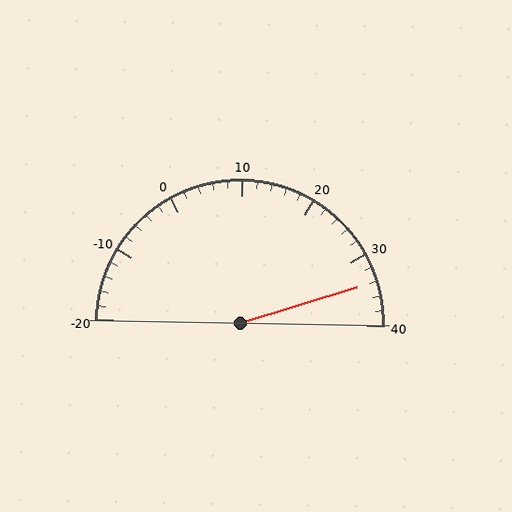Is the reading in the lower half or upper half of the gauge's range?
The reading is in the upper half of the range (-20 to 40).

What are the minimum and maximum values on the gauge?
The gauge ranges from -20 to 40.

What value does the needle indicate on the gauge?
The needle indicates approximately 34.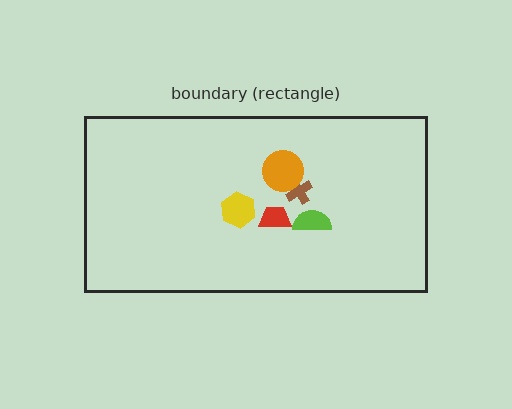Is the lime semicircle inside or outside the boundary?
Inside.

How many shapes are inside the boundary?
5 inside, 0 outside.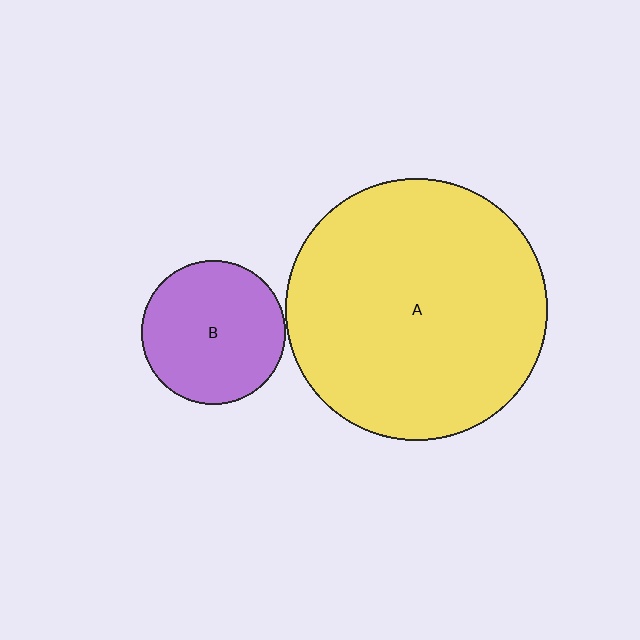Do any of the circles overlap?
No, none of the circles overlap.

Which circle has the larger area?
Circle A (yellow).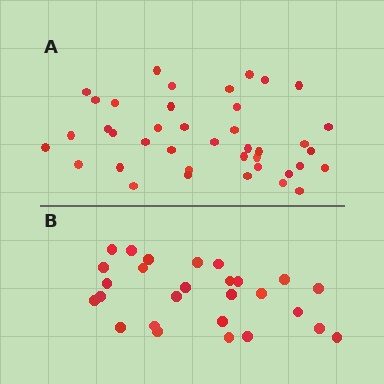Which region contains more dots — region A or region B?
Region A (the top region) has more dots.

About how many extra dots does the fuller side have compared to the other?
Region A has approximately 15 more dots than region B.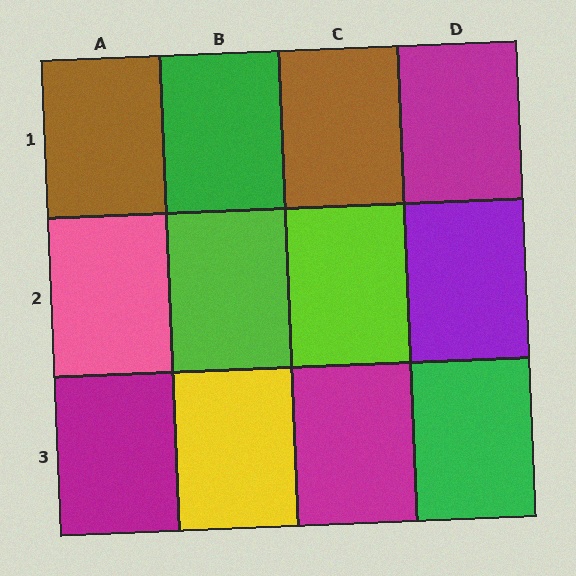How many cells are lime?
2 cells are lime.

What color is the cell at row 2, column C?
Lime.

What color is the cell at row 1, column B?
Green.